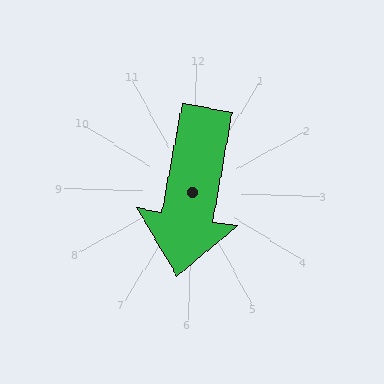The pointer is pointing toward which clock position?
Roughly 6 o'clock.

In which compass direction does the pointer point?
South.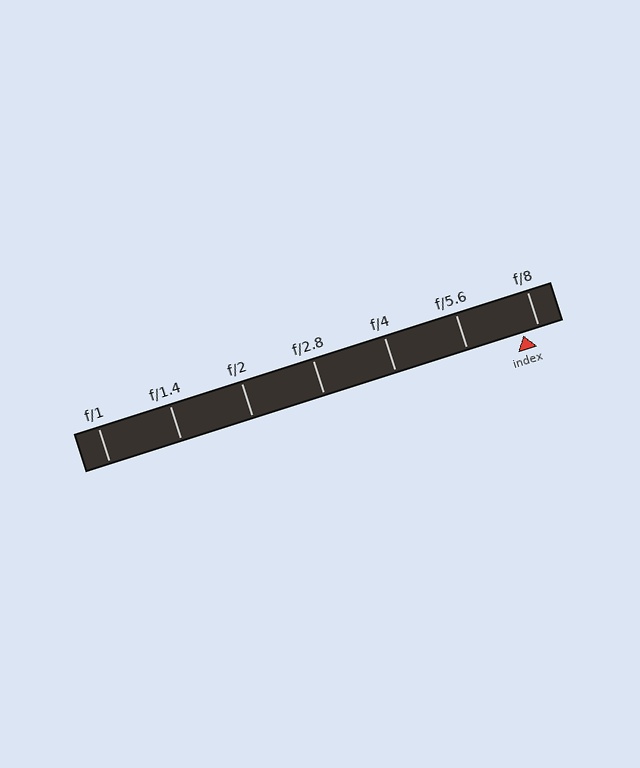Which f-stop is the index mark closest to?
The index mark is closest to f/8.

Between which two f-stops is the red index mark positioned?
The index mark is between f/5.6 and f/8.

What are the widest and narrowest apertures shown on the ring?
The widest aperture shown is f/1 and the narrowest is f/8.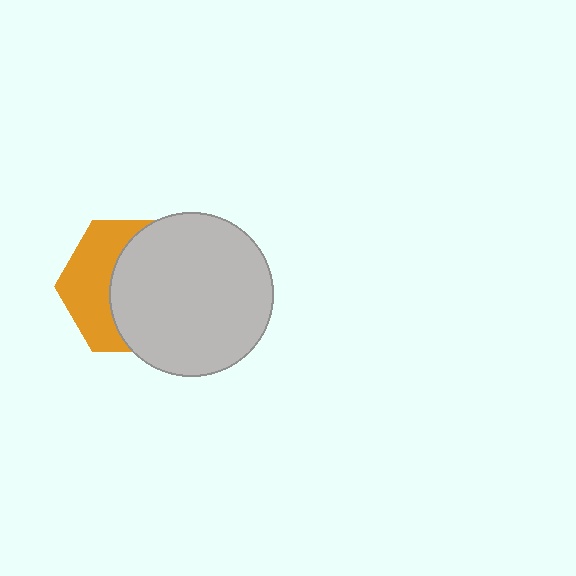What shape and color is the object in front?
The object in front is a light gray circle.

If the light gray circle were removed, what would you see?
You would see the complete orange hexagon.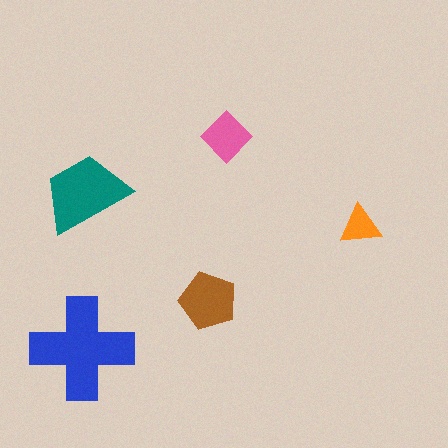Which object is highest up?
The pink diamond is topmost.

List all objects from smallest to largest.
The orange triangle, the pink diamond, the brown pentagon, the teal trapezoid, the blue cross.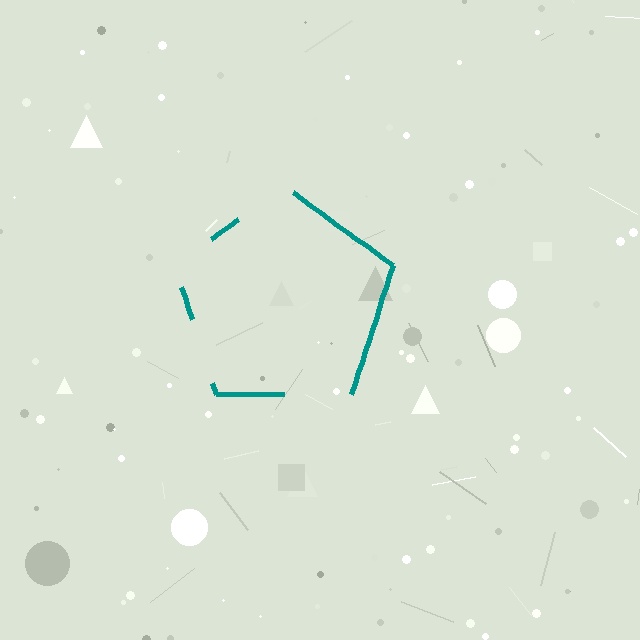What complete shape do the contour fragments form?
The contour fragments form a pentagon.